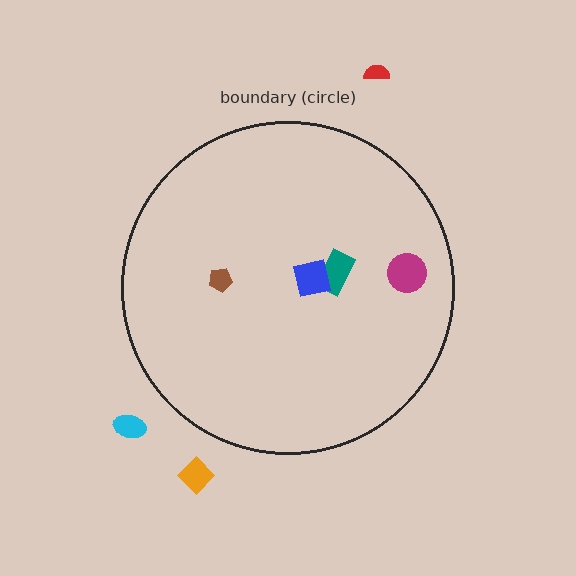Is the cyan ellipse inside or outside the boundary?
Outside.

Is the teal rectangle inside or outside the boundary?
Inside.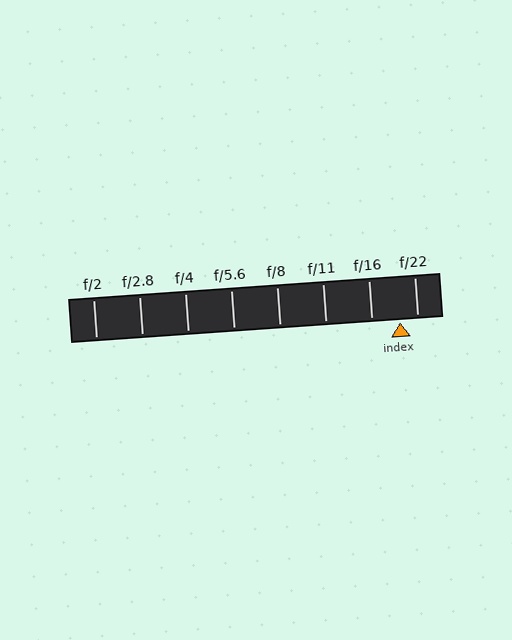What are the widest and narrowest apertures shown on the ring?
The widest aperture shown is f/2 and the narrowest is f/22.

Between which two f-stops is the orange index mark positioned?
The index mark is between f/16 and f/22.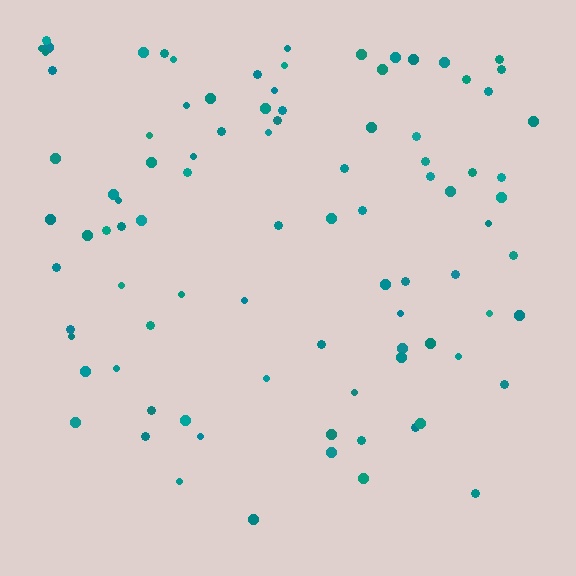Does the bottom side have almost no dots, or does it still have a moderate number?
Still a moderate number, just noticeably fewer than the top.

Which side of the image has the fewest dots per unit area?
The bottom.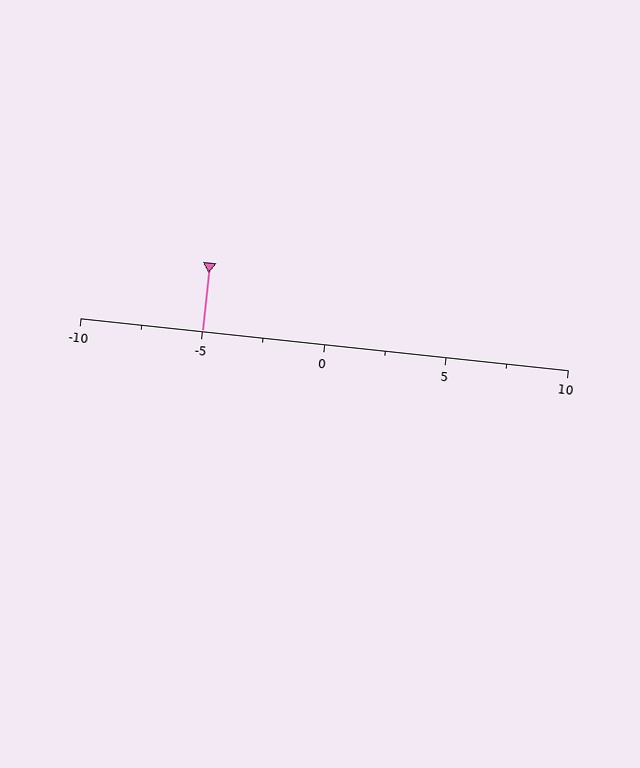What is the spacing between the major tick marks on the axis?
The major ticks are spaced 5 apart.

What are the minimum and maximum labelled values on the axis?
The axis runs from -10 to 10.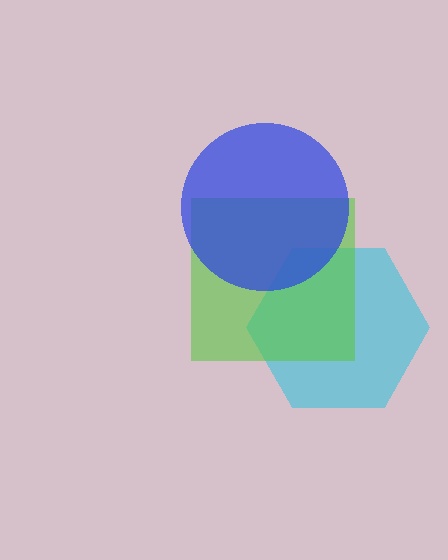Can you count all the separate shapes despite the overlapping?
Yes, there are 3 separate shapes.